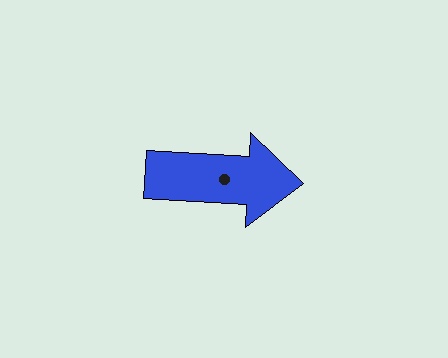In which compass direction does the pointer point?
East.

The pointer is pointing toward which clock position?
Roughly 3 o'clock.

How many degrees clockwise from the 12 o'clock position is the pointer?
Approximately 93 degrees.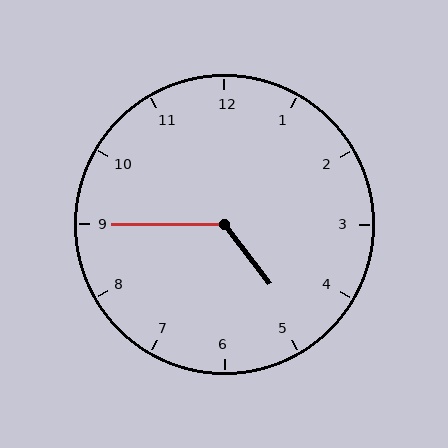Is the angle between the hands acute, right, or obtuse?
It is obtuse.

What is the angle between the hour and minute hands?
Approximately 128 degrees.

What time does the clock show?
4:45.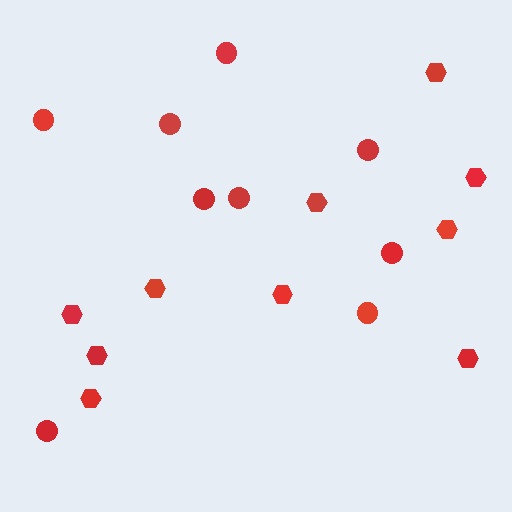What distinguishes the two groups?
There are 2 groups: one group of hexagons (10) and one group of circles (9).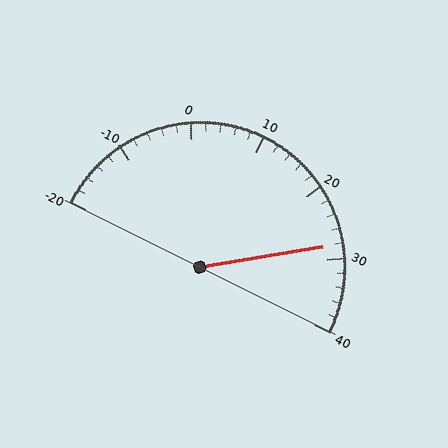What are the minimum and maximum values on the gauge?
The gauge ranges from -20 to 40.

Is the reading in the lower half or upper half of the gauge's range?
The reading is in the upper half of the range (-20 to 40).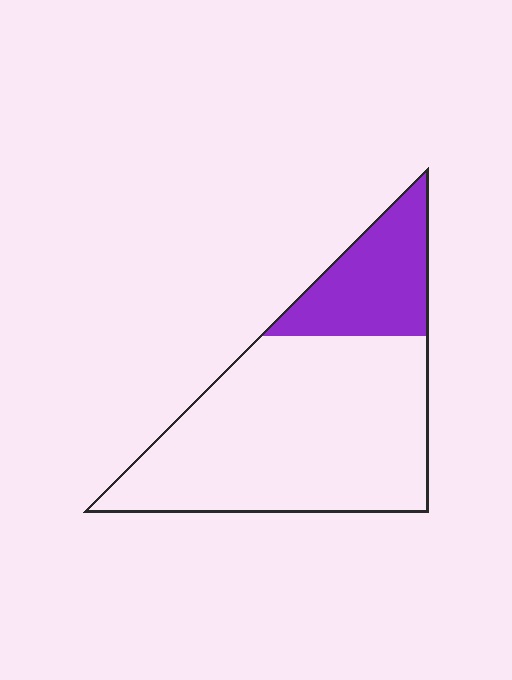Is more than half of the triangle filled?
No.